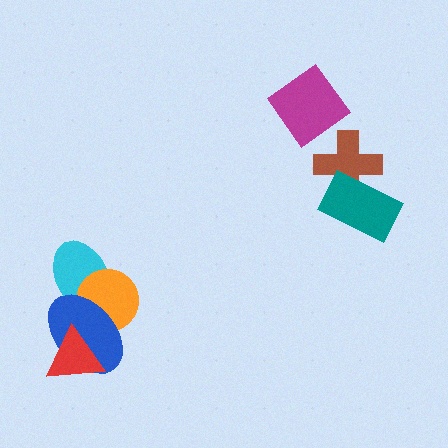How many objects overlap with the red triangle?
1 object overlaps with the red triangle.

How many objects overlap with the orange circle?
2 objects overlap with the orange circle.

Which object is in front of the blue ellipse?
The red triangle is in front of the blue ellipse.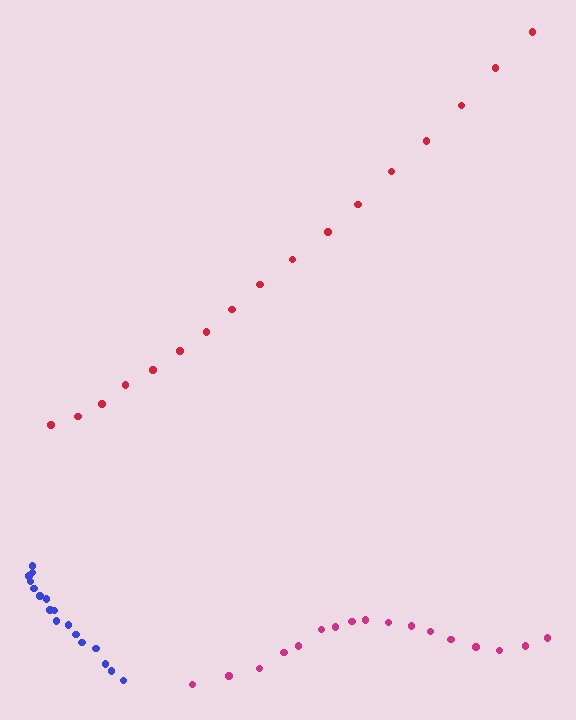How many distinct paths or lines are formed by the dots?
There are 3 distinct paths.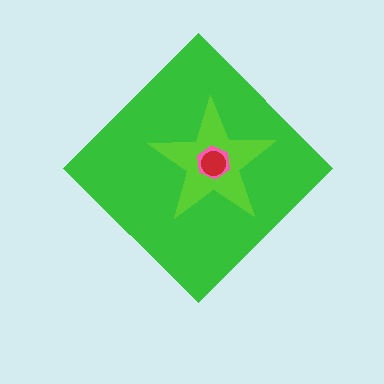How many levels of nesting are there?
4.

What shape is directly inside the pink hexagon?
The red circle.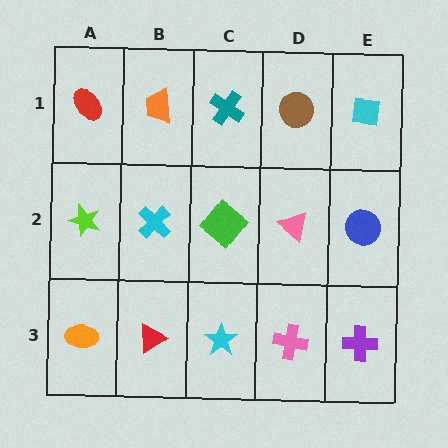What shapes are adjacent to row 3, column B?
A cyan cross (row 2, column B), an orange ellipse (row 3, column A), a cyan star (row 3, column C).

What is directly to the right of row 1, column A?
An orange trapezoid.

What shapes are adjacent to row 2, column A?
A red ellipse (row 1, column A), an orange ellipse (row 3, column A), a cyan cross (row 2, column B).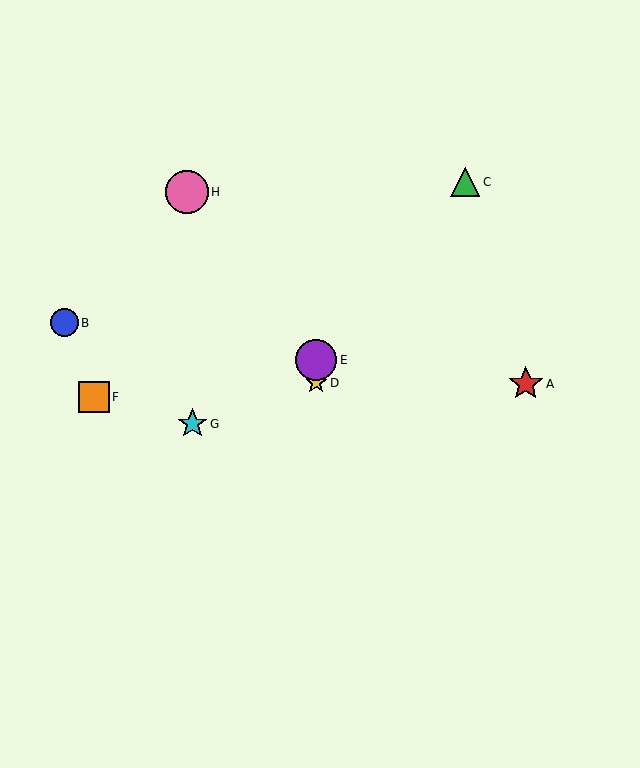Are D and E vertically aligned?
Yes, both are at x≈316.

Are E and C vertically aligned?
No, E is at x≈316 and C is at x≈465.